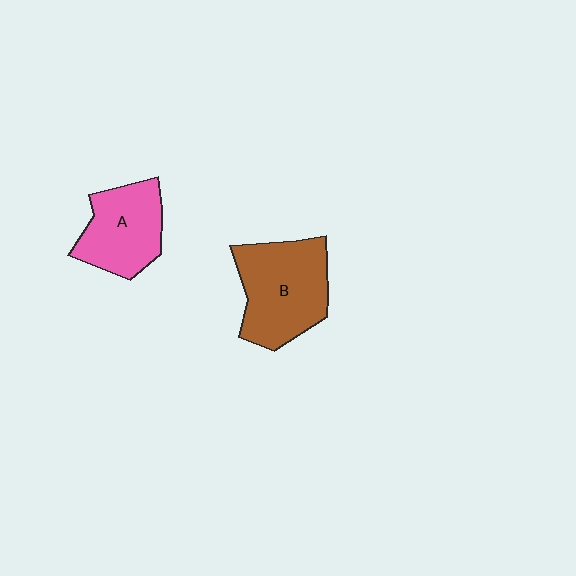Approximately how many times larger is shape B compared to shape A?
Approximately 1.3 times.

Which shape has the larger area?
Shape B (brown).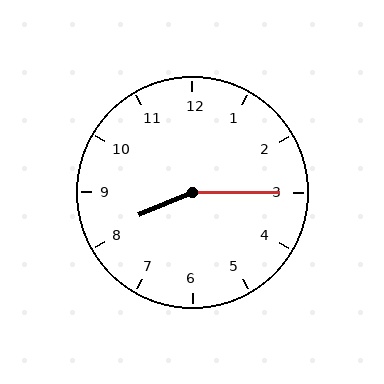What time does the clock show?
8:15.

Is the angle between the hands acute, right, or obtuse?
It is obtuse.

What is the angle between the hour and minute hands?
Approximately 158 degrees.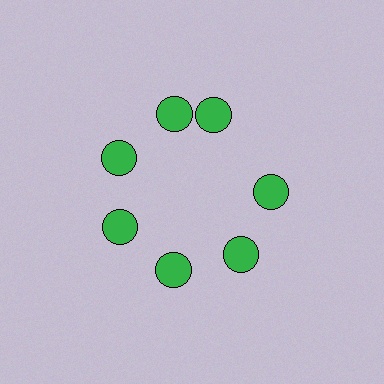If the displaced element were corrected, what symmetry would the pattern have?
It would have 7-fold rotational symmetry — the pattern would map onto itself every 51 degrees.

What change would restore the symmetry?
The symmetry would be restored by rotating it back into even spacing with its neighbors so that all 7 circles sit at equal angles and equal distance from the center.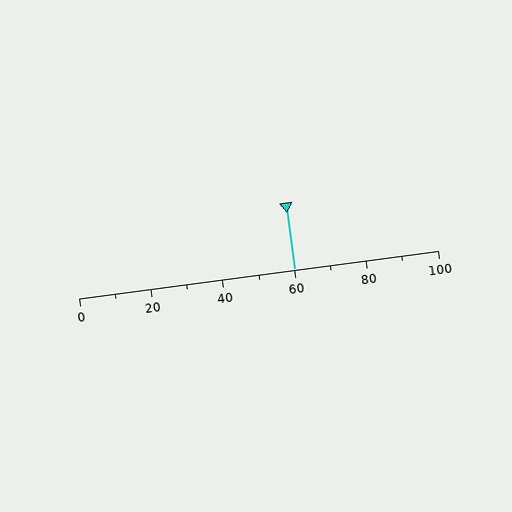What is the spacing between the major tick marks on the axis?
The major ticks are spaced 20 apart.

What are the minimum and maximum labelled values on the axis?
The axis runs from 0 to 100.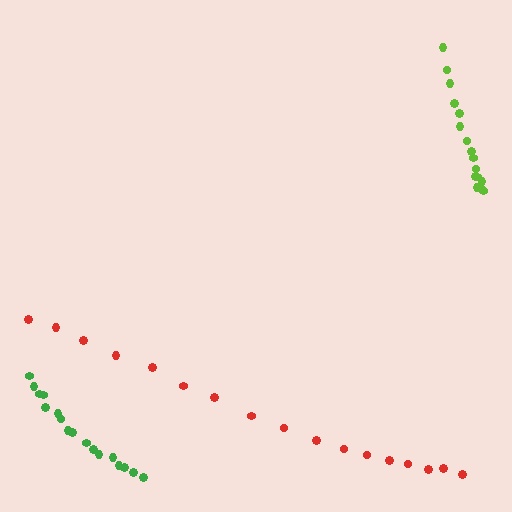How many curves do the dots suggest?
There are 3 distinct paths.